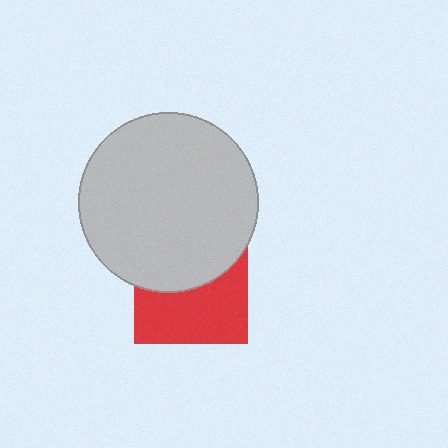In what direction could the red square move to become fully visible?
The red square could move down. That would shift it out from behind the light gray circle entirely.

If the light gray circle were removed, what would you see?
You would see the complete red square.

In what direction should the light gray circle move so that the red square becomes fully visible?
The light gray circle should move up. That is the shortest direction to clear the overlap and leave the red square fully visible.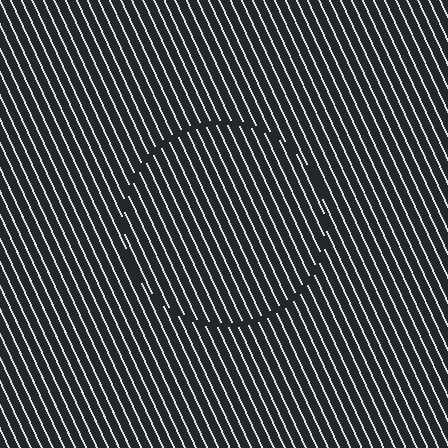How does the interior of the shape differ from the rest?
The interior of the shape contains the same grating, shifted by half a period — the contour is defined by the phase discontinuity where line-ends from the inner and outer gratings abut.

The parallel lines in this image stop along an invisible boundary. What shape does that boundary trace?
An illusory circle. The interior of the shape contains the same grating, shifted by half a period — the contour is defined by the phase discontinuity where line-ends from the inner and outer gratings abut.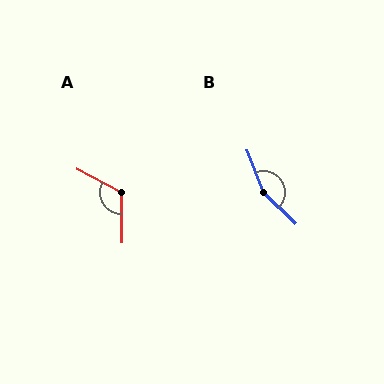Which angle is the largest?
B, at approximately 156 degrees.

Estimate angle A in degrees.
Approximately 119 degrees.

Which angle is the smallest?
A, at approximately 119 degrees.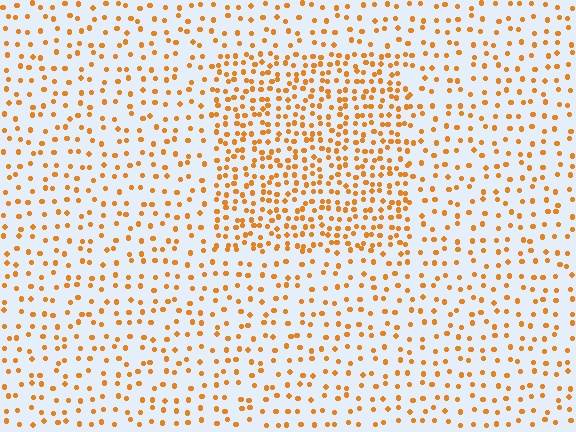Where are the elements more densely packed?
The elements are more densely packed inside the rectangle boundary.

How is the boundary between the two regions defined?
The boundary is defined by a change in element density (approximately 2.0x ratio). All elements are the same color, size, and shape.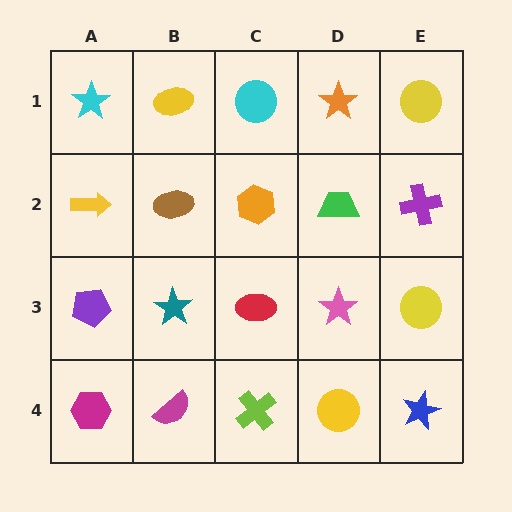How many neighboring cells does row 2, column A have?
3.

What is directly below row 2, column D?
A pink star.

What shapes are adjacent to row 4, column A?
A purple pentagon (row 3, column A), a magenta semicircle (row 4, column B).